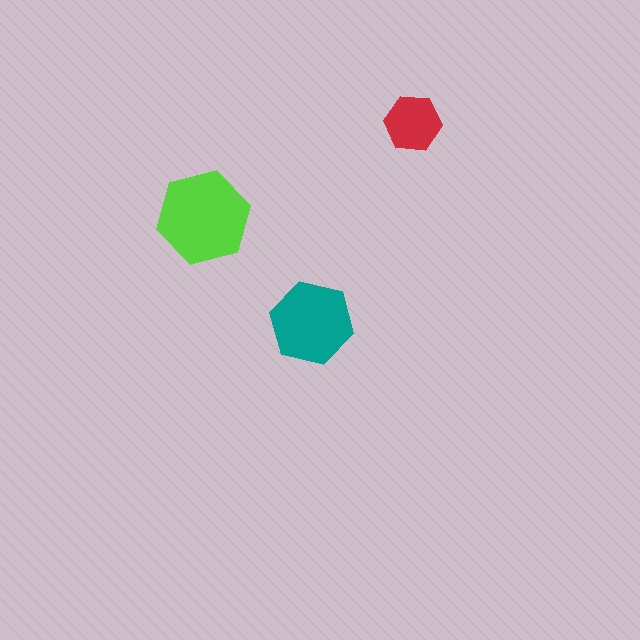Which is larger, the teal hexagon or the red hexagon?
The teal one.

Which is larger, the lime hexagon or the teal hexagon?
The lime one.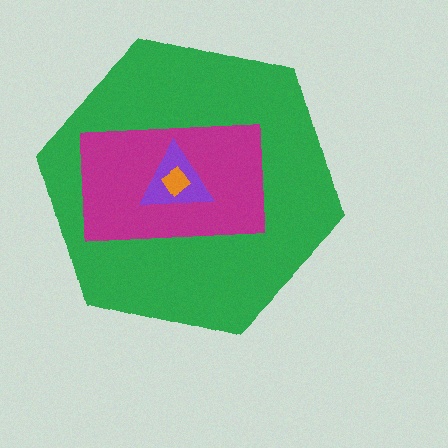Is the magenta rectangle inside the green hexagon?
Yes.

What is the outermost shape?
The green hexagon.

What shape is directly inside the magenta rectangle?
The purple triangle.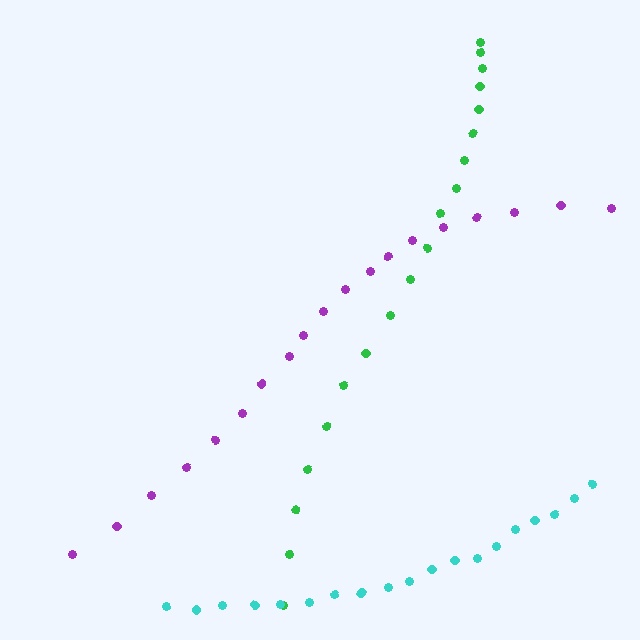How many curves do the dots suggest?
There are 3 distinct paths.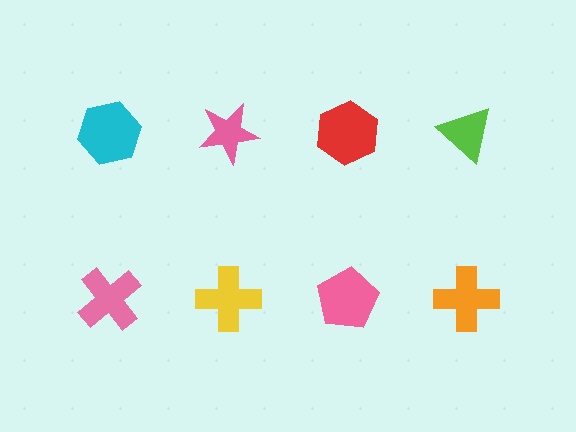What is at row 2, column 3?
A pink pentagon.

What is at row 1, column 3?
A red hexagon.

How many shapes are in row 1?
4 shapes.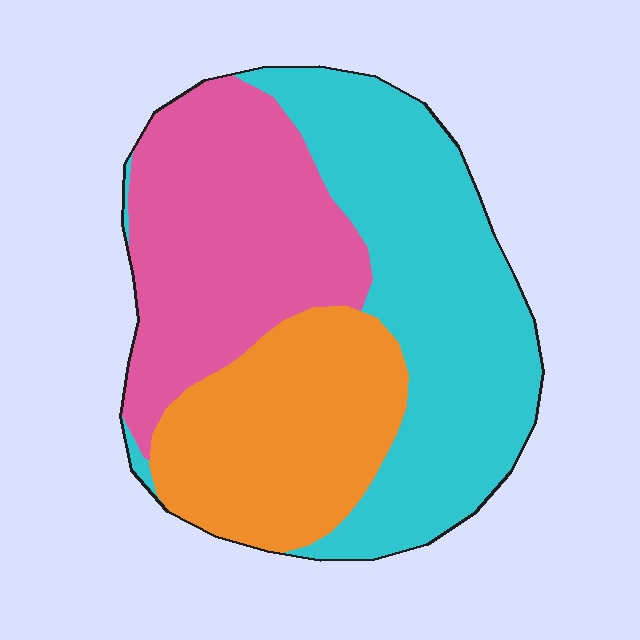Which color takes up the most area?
Cyan, at roughly 40%.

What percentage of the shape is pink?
Pink takes up about one third (1/3) of the shape.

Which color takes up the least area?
Orange, at roughly 25%.